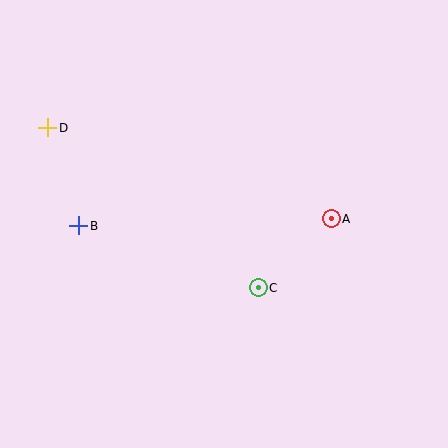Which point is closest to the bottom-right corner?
Point C is closest to the bottom-right corner.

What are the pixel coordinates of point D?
Point D is at (48, 128).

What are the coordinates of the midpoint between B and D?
The midpoint between B and D is at (63, 177).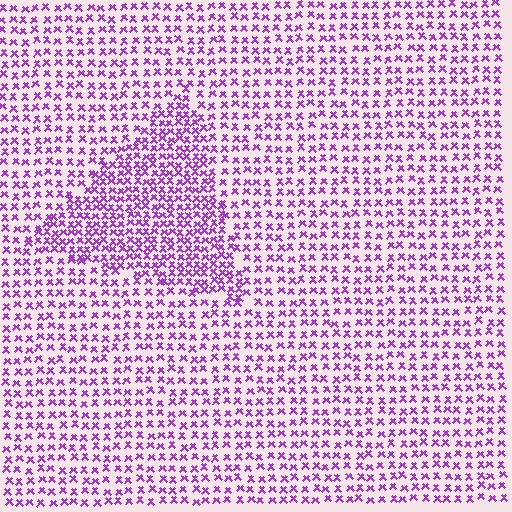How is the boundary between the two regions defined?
The boundary is defined by a change in element density (approximately 1.7x ratio). All elements are the same color, size, and shape.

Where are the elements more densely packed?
The elements are more densely packed inside the triangle boundary.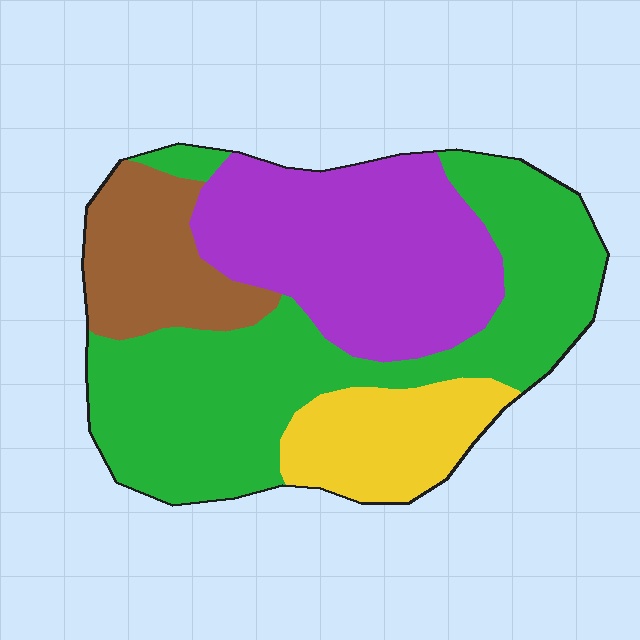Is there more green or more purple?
Green.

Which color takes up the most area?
Green, at roughly 40%.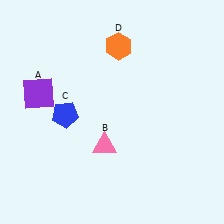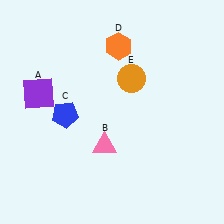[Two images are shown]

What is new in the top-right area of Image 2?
An orange circle (E) was added in the top-right area of Image 2.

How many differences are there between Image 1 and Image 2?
There is 1 difference between the two images.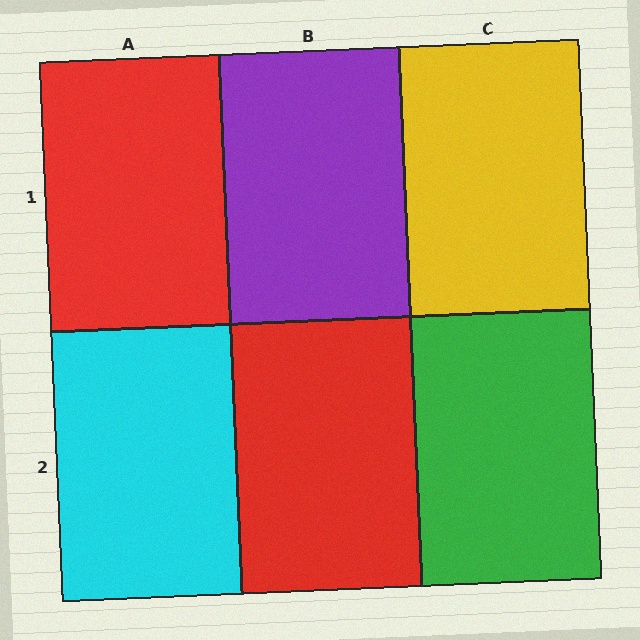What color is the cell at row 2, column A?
Cyan.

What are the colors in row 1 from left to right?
Red, purple, yellow.